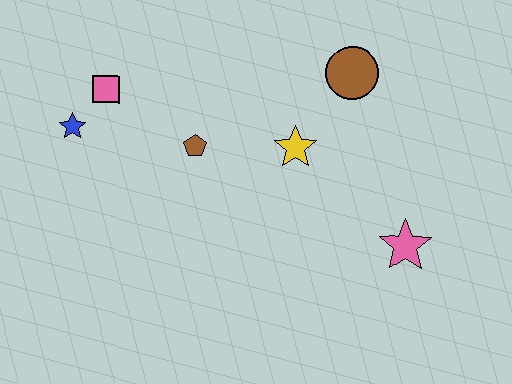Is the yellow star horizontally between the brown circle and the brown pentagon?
Yes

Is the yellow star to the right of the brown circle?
No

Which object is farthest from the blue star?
The pink star is farthest from the blue star.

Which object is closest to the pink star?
The yellow star is closest to the pink star.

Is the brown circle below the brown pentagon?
No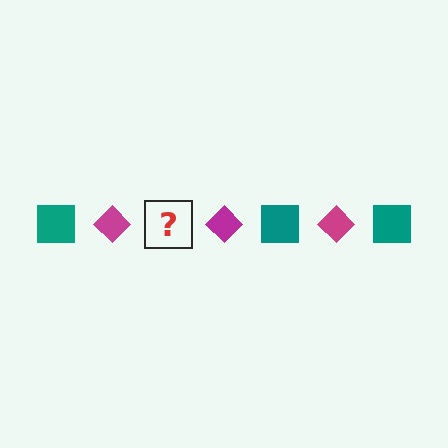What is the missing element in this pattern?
The missing element is a teal square.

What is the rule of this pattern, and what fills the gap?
The rule is that the pattern alternates between teal square and magenta diamond. The gap should be filled with a teal square.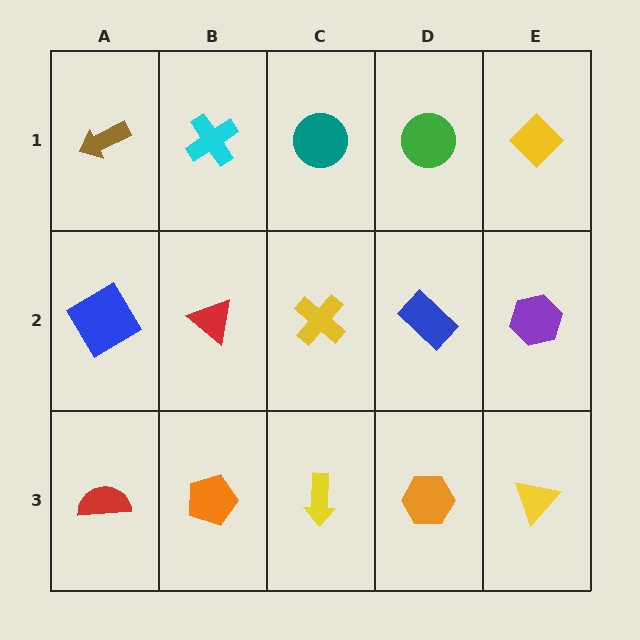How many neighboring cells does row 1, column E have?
2.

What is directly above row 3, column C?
A yellow cross.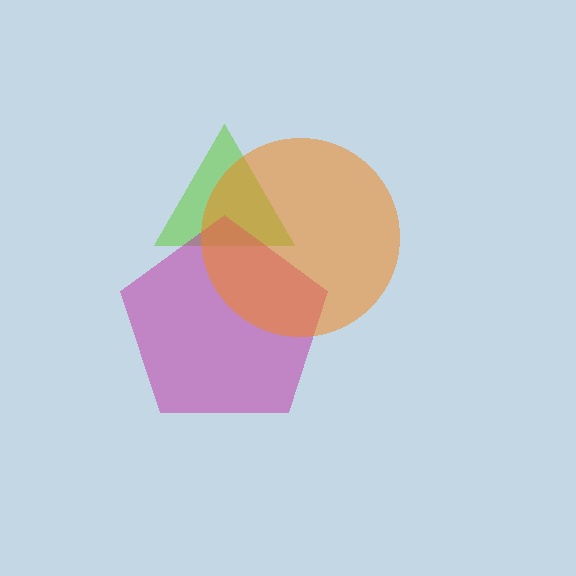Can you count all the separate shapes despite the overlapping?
Yes, there are 3 separate shapes.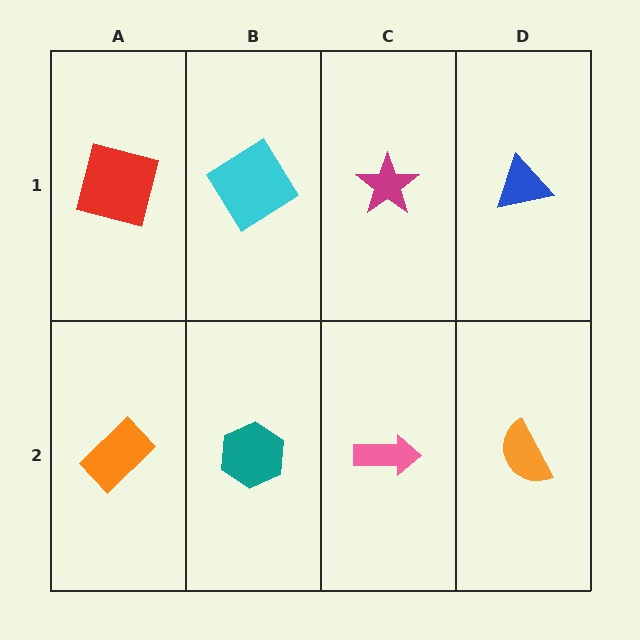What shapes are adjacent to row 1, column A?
An orange rectangle (row 2, column A), a cyan diamond (row 1, column B).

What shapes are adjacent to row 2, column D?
A blue triangle (row 1, column D), a pink arrow (row 2, column C).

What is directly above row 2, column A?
A red square.